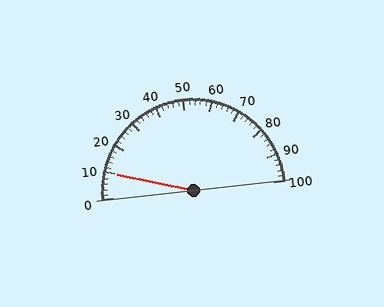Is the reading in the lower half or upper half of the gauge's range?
The reading is in the lower half of the range (0 to 100).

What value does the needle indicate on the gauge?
The needle indicates approximately 10.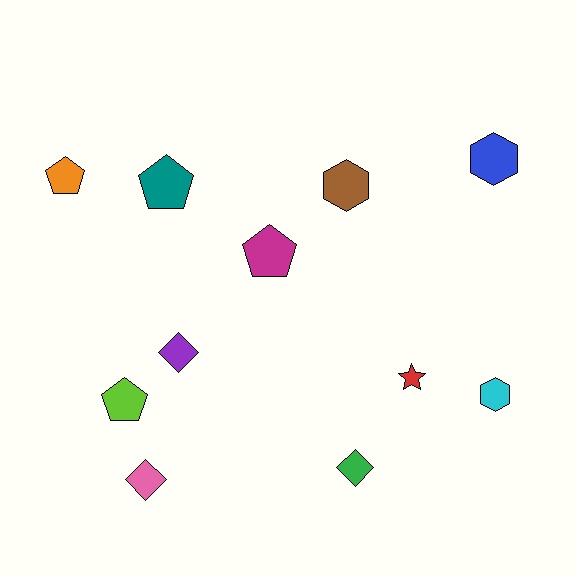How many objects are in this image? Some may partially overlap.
There are 11 objects.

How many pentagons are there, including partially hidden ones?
There are 4 pentagons.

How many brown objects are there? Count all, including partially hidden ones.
There is 1 brown object.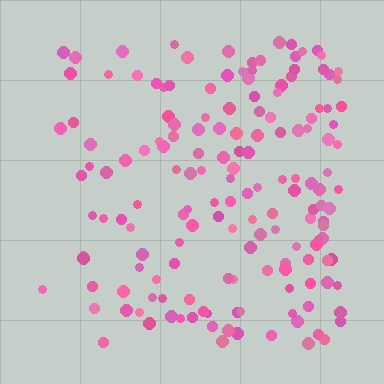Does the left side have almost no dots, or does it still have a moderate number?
Still a moderate number, just noticeably fewer than the right.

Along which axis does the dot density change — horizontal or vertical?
Horizontal.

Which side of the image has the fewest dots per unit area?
The left.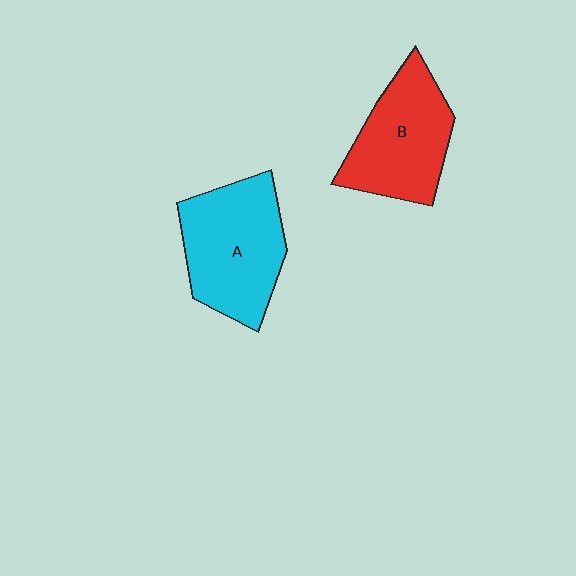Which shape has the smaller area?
Shape B (red).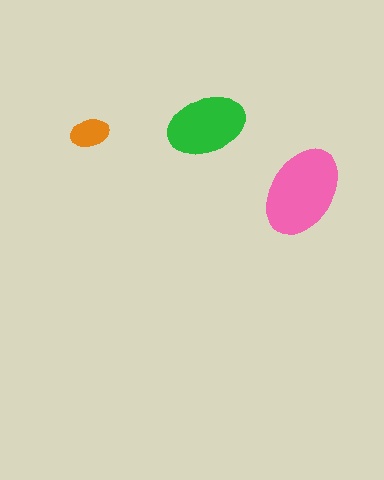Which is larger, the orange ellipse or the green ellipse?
The green one.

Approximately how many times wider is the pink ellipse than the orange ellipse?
About 2.5 times wider.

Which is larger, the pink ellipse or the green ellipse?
The pink one.